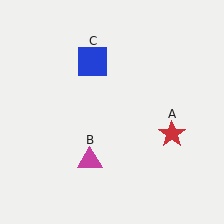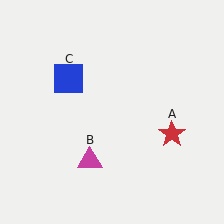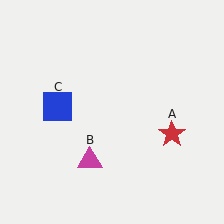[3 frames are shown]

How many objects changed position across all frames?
1 object changed position: blue square (object C).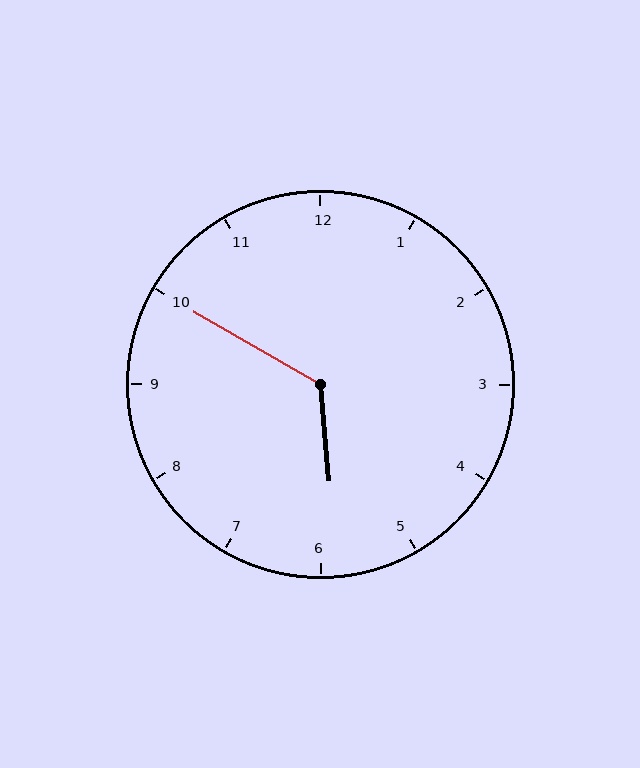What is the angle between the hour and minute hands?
Approximately 125 degrees.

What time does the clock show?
5:50.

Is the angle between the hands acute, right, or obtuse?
It is obtuse.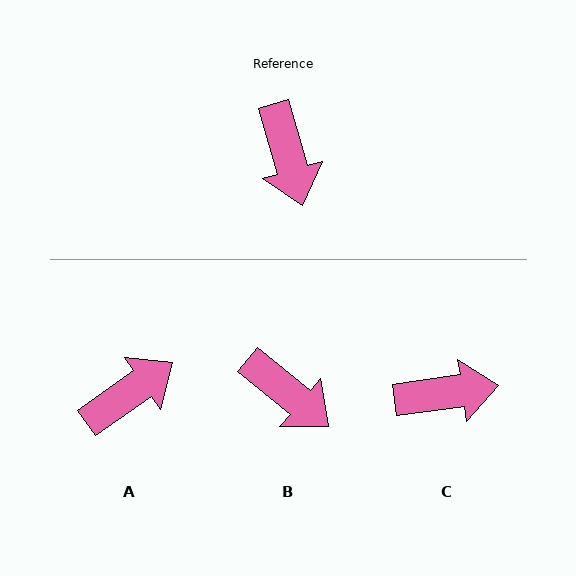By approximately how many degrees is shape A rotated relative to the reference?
Approximately 109 degrees counter-clockwise.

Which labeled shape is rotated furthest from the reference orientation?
A, about 109 degrees away.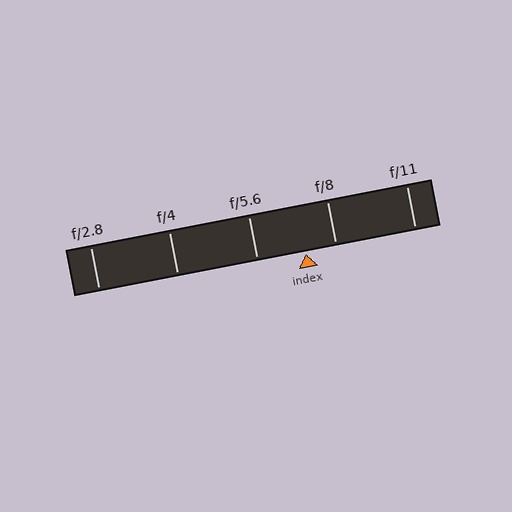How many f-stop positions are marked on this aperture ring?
There are 5 f-stop positions marked.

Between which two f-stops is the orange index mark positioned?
The index mark is between f/5.6 and f/8.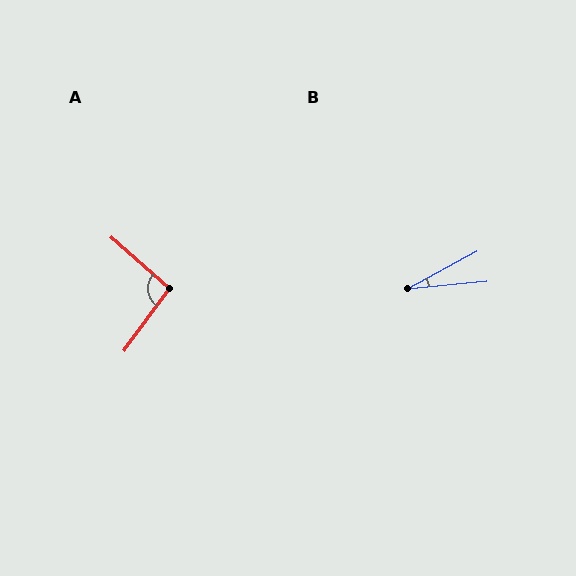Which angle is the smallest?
B, at approximately 23 degrees.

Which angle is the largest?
A, at approximately 95 degrees.